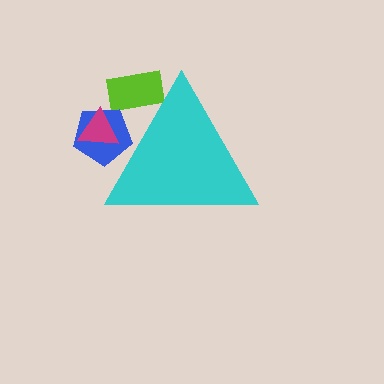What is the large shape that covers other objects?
A cyan triangle.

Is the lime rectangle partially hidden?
Yes, the lime rectangle is partially hidden behind the cyan triangle.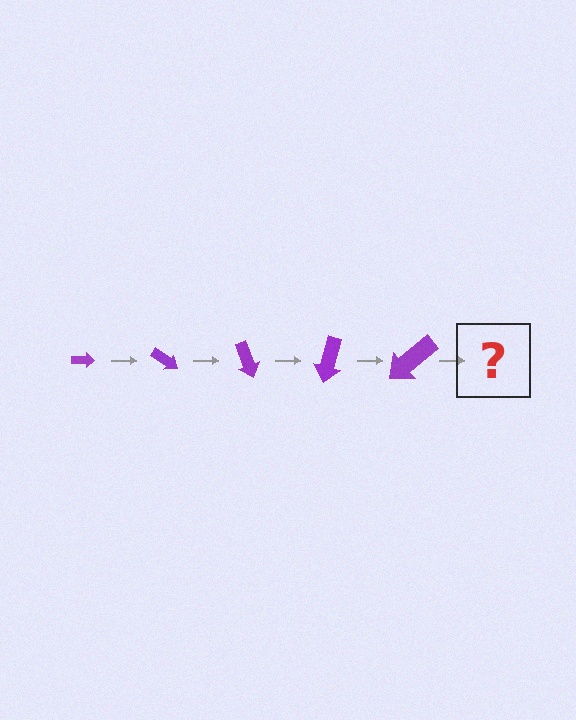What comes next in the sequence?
The next element should be an arrow, larger than the previous one and rotated 175 degrees from the start.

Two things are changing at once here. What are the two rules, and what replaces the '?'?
The two rules are that the arrow grows larger each step and it rotates 35 degrees each step. The '?' should be an arrow, larger than the previous one and rotated 175 degrees from the start.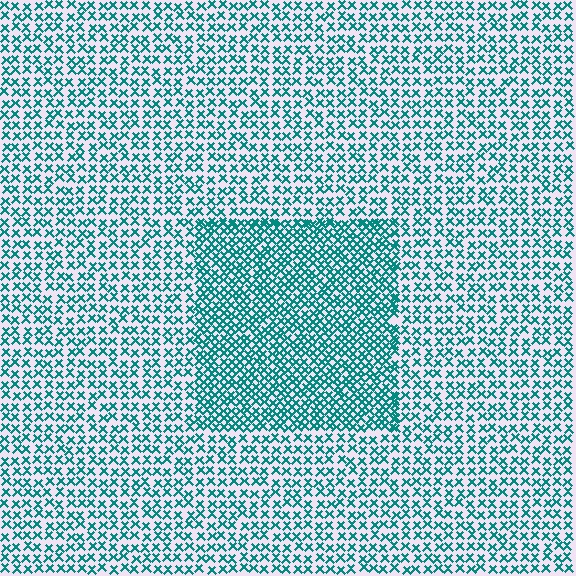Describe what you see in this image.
The image contains small teal elements arranged at two different densities. A rectangle-shaped region is visible where the elements are more densely packed than the surrounding area.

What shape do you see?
I see a rectangle.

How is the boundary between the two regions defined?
The boundary is defined by a change in element density (approximately 1.8x ratio). All elements are the same color, size, and shape.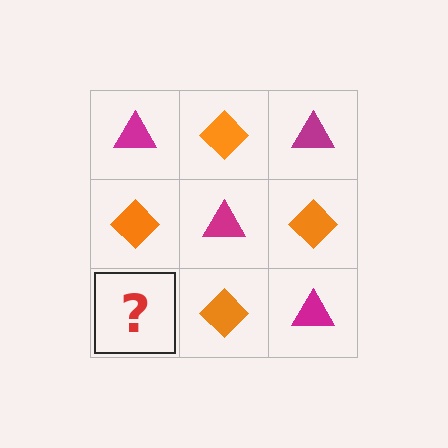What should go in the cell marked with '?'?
The missing cell should contain a magenta triangle.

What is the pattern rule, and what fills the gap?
The rule is that it alternates magenta triangle and orange diamond in a checkerboard pattern. The gap should be filled with a magenta triangle.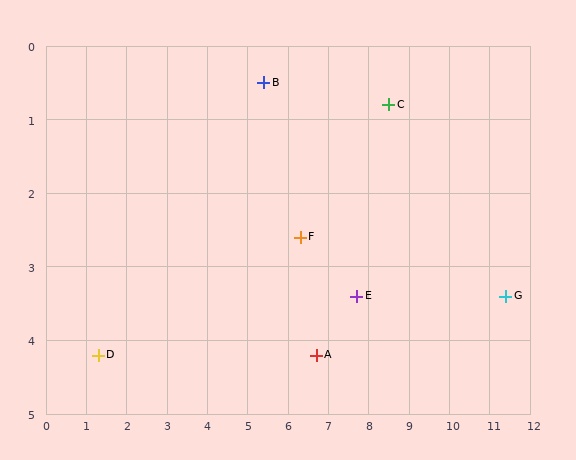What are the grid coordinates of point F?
Point F is at approximately (6.3, 2.6).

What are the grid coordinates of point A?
Point A is at approximately (6.7, 4.2).